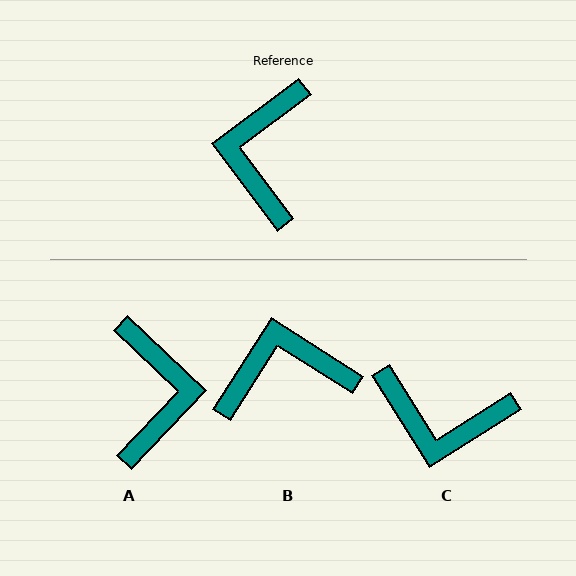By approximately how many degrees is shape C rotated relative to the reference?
Approximately 85 degrees counter-clockwise.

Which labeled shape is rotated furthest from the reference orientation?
A, about 170 degrees away.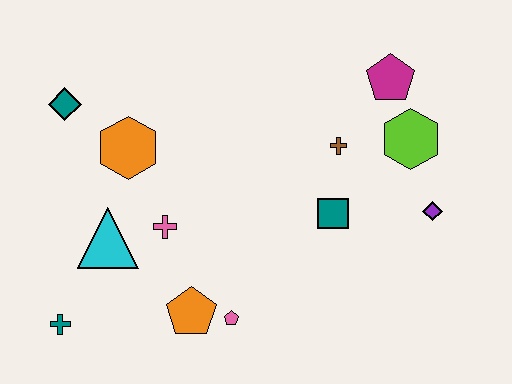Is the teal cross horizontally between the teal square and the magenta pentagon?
No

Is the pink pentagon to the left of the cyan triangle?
No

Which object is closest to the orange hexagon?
The teal diamond is closest to the orange hexagon.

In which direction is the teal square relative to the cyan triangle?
The teal square is to the right of the cyan triangle.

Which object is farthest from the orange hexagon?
The purple diamond is farthest from the orange hexagon.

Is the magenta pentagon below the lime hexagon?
No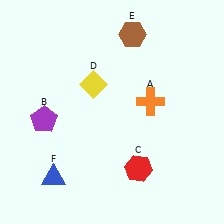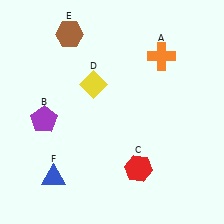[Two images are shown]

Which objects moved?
The objects that moved are: the orange cross (A), the brown hexagon (E).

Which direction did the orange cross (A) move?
The orange cross (A) moved up.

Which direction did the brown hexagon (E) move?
The brown hexagon (E) moved left.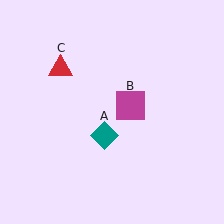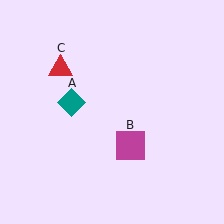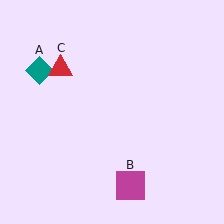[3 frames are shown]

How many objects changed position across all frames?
2 objects changed position: teal diamond (object A), magenta square (object B).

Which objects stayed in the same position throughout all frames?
Red triangle (object C) remained stationary.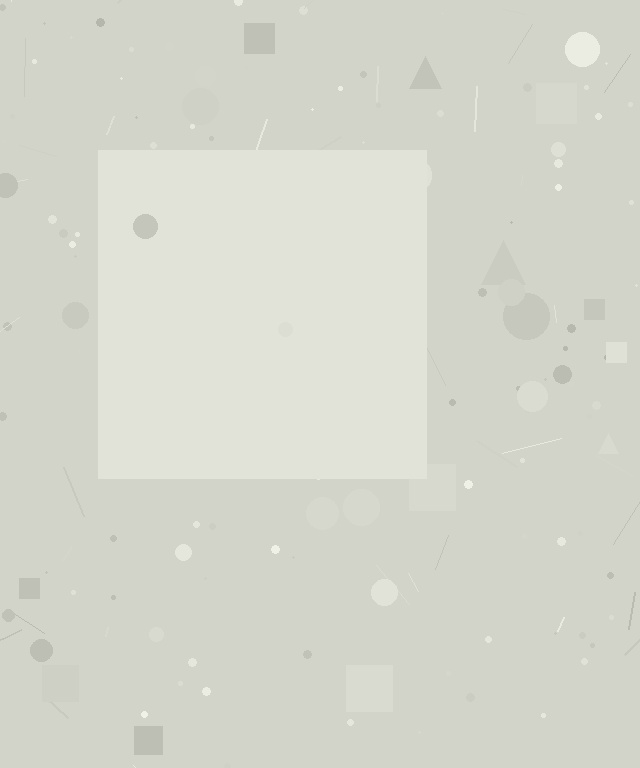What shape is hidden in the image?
A square is hidden in the image.